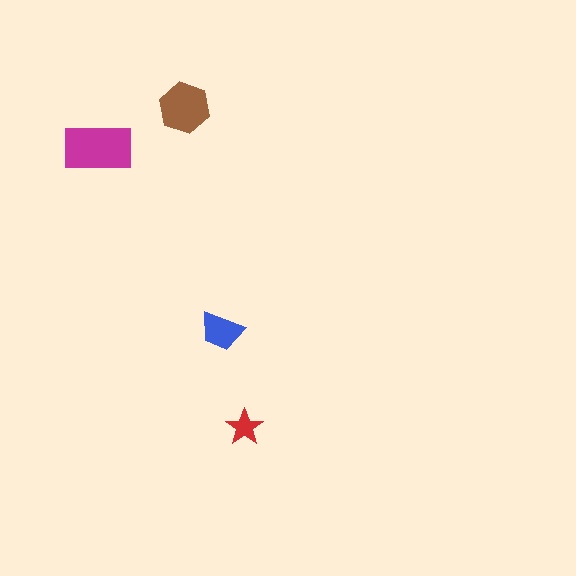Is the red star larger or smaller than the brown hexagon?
Smaller.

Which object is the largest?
The magenta rectangle.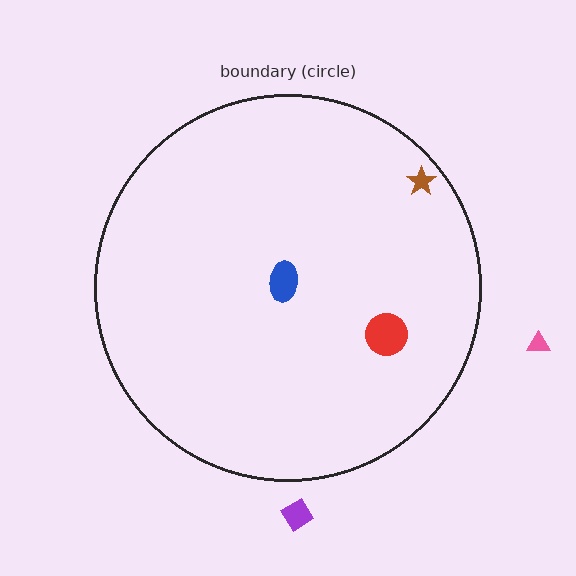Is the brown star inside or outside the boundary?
Inside.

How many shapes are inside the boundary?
3 inside, 2 outside.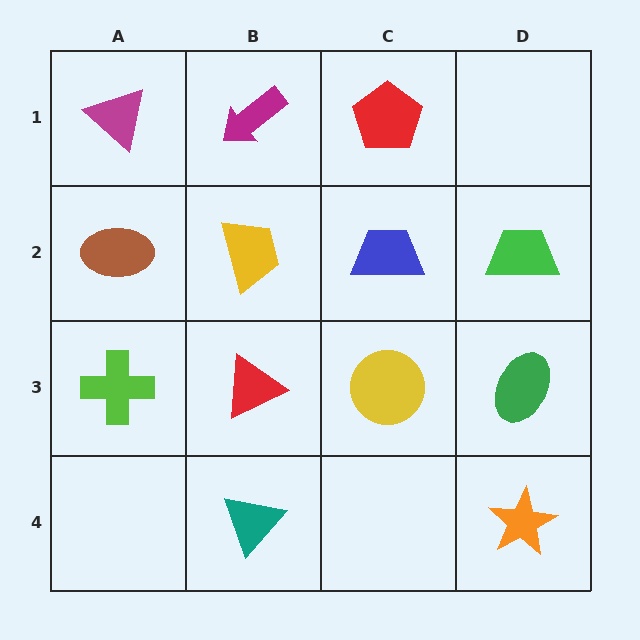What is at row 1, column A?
A magenta triangle.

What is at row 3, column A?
A lime cross.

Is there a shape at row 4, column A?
No, that cell is empty.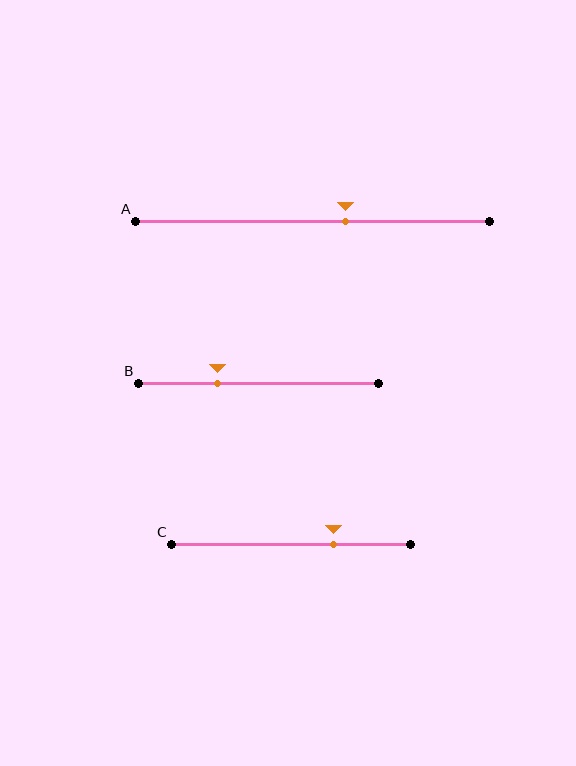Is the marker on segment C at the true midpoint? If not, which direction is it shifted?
No, the marker on segment C is shifted to the right by about 18% of the segment length.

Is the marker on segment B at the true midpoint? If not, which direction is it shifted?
No, the marker on segment B is shifted to the left by about 17% of the segment length.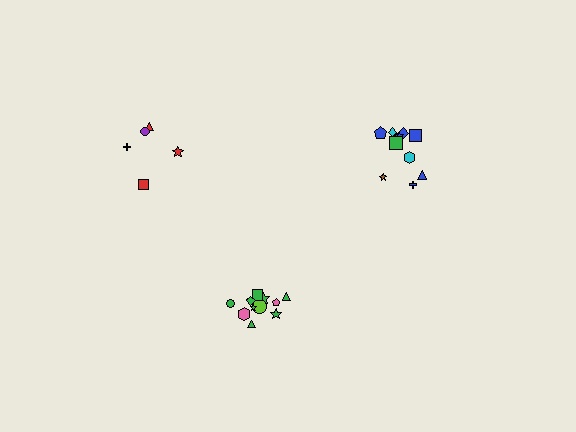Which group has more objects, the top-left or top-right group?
The top-right group.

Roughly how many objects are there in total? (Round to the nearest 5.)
Roughly 30 objects in total.